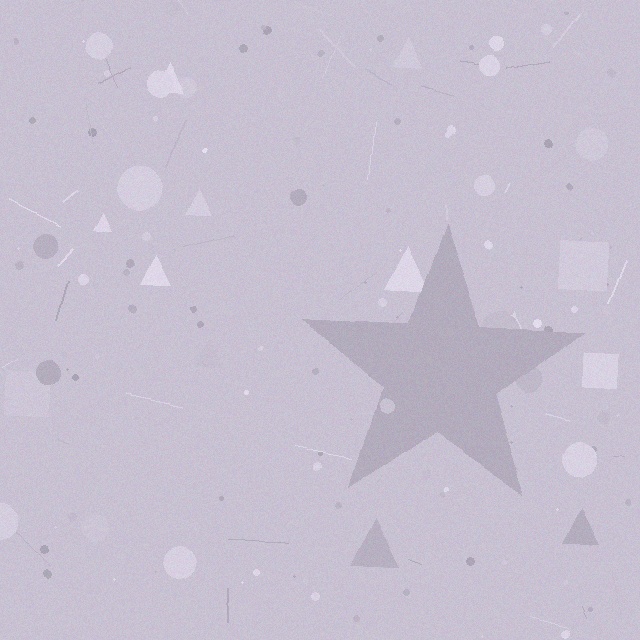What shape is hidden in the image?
A star is hidden in the image.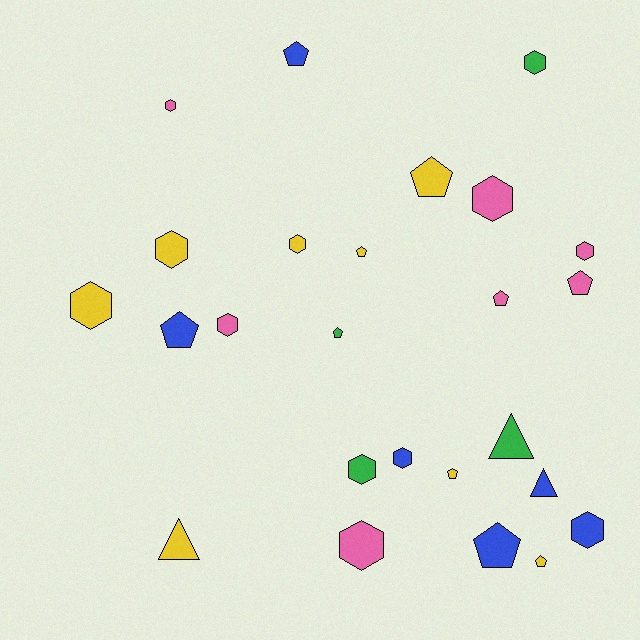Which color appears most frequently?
Yellow, with 8 objects.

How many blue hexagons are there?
There are 2 blue hexagons.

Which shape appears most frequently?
Hexagon, with 12 objects.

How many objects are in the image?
There are 25 objects.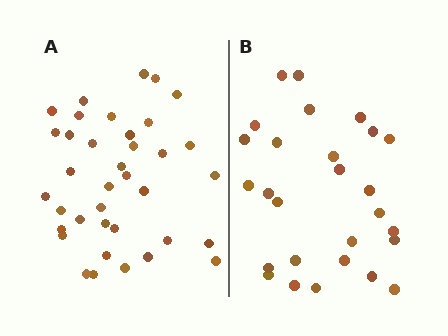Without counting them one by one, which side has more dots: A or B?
Region A (the left region) has more dots.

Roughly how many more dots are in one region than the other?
Region A has roughly 10 or so more dots than region B.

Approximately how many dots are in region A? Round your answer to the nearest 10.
About 40 dots. (The exact count is 37, which rounds to 40.)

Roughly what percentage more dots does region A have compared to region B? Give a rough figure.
About 35% more.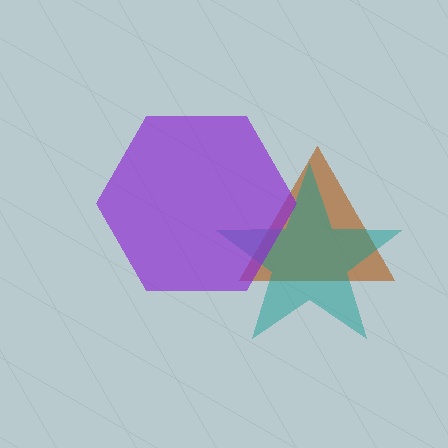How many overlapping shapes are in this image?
There are 3 overlapping shapes in the image.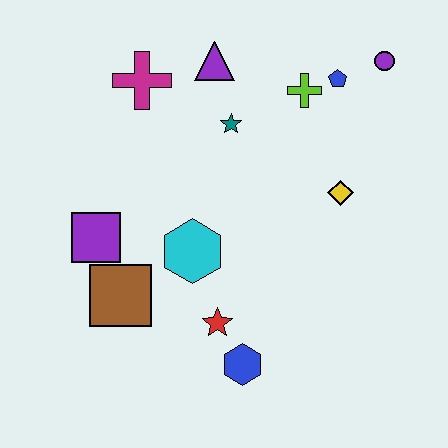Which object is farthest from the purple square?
The purple circle is farthest from the purple square.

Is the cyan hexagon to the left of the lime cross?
Yes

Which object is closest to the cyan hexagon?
The red star is closest to the cyan hexagon.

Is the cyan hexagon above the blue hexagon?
Yes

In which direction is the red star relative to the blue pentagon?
The red star is below the blue pentagon.